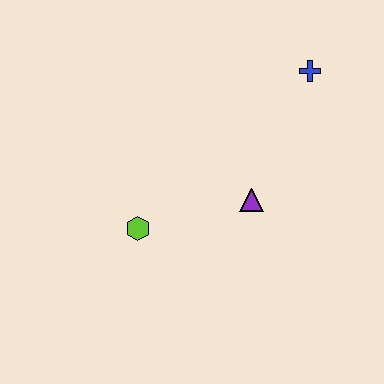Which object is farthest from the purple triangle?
The blue cross is farthest from the purple triangle.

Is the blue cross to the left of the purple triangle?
No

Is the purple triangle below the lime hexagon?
No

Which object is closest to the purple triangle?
The lime hexagon is closest to the purple triangle.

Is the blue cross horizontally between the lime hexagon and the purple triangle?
No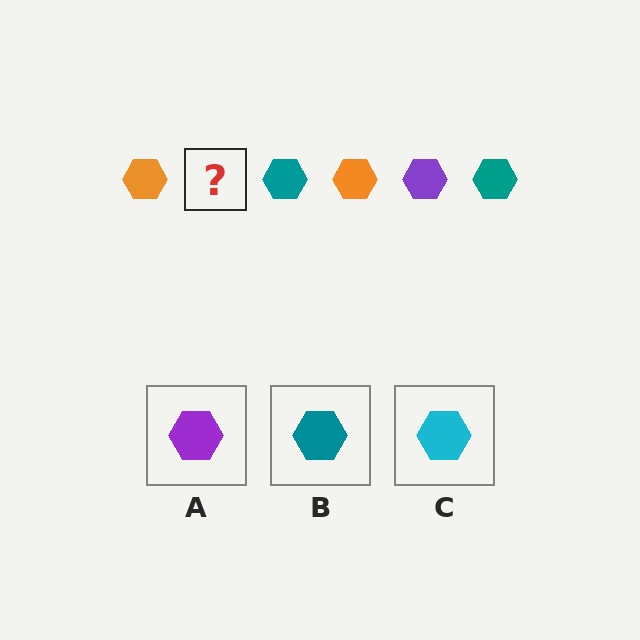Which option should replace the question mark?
Option A.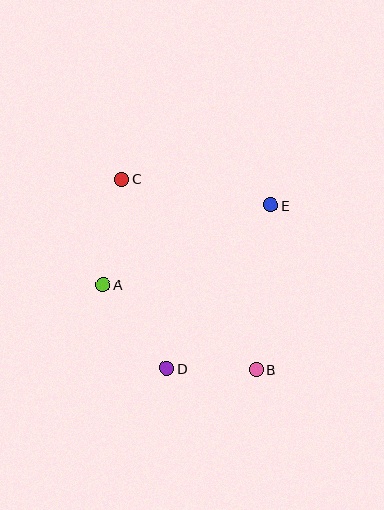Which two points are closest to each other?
Points B and D are closest to each other.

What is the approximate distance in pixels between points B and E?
The distance between B and E is approximately 165 pixels.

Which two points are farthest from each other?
Points B and C are farthest from each other.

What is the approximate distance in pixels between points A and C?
The distance between A and C is approximately 107 pixels.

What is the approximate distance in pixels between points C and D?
The distance between C and D is approximately 194 pixels.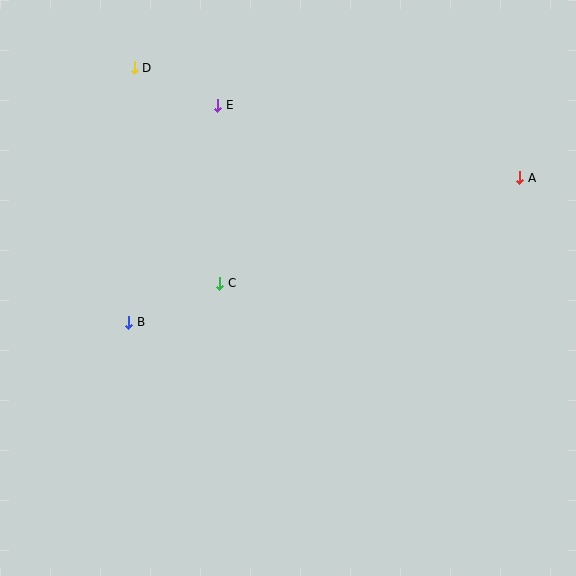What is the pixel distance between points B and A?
The distance between B and A is 417 pixels.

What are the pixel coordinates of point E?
Point E is at (218, 105).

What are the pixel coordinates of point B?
Point B is at (129, 322).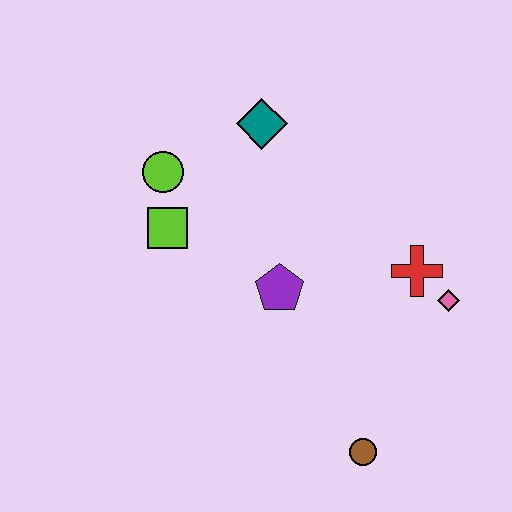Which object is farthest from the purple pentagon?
The brown circle is farthest from the purple pentagon.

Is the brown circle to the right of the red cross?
No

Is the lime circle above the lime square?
Yes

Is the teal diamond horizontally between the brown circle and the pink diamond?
No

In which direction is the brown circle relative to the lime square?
The brown circle is below the lime square.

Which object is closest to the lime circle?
The lime square is closest to the lime circle.